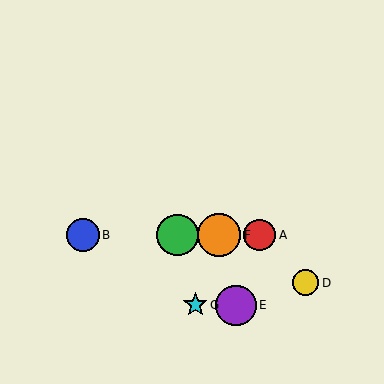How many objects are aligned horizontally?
4 objects (A, B, C, F) are aligned horizontally.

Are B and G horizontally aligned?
No, B is at y≈235 and G is at y≈305.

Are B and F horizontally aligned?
Yes, both are at y≈235.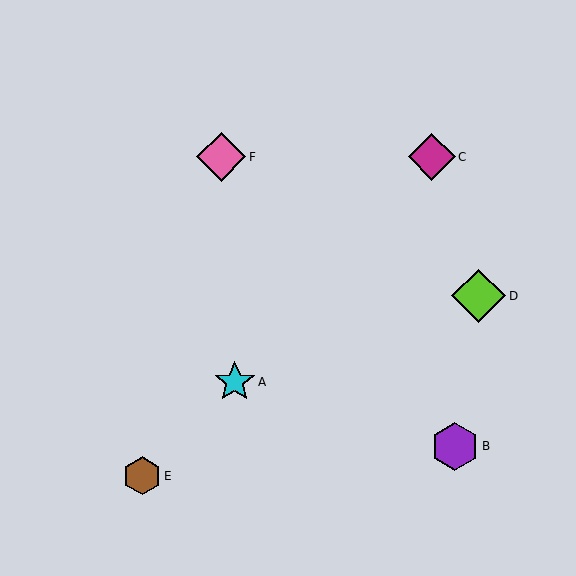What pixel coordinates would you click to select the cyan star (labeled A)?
Click at (235, 382) to select the cyan star A.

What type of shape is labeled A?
Shape A is a cyan star.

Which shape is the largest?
The lime diamond (labeled D) is the largest.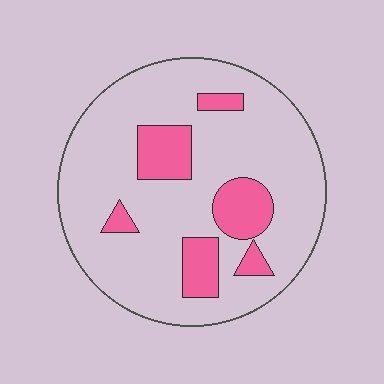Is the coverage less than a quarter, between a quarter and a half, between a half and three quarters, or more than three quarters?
Less than a quarter.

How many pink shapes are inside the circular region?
6.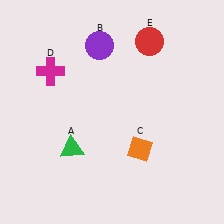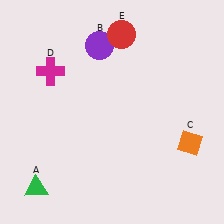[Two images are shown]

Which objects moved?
The objects that moved are: the green triangle (A), the orange diamond (C), the red circle (E).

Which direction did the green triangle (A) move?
The green triangle (A) moved down.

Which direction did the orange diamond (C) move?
The orange diamond (C) moved right.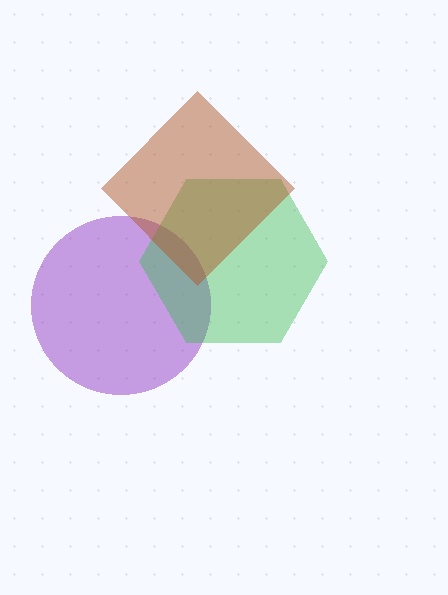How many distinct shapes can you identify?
There are 3 distinct shapes: a purple circle, a green hexagon, a brown diamond.